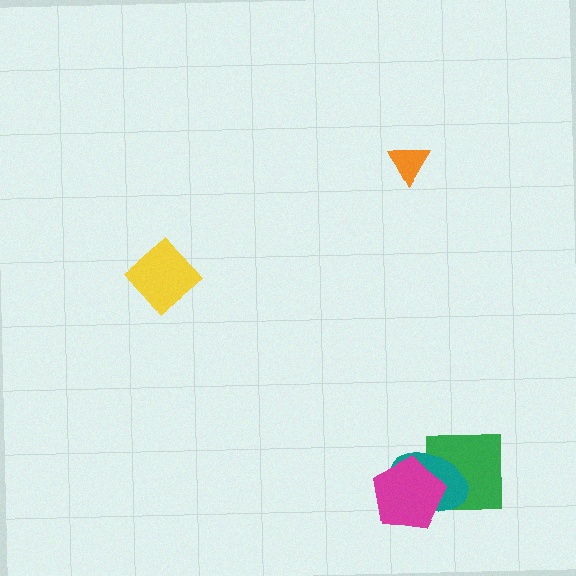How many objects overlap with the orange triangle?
0 objects overlap with the orange triangle.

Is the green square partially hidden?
Yes, it is partially covered by another shape.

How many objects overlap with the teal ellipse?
2 objects overlap with the teal ellipse.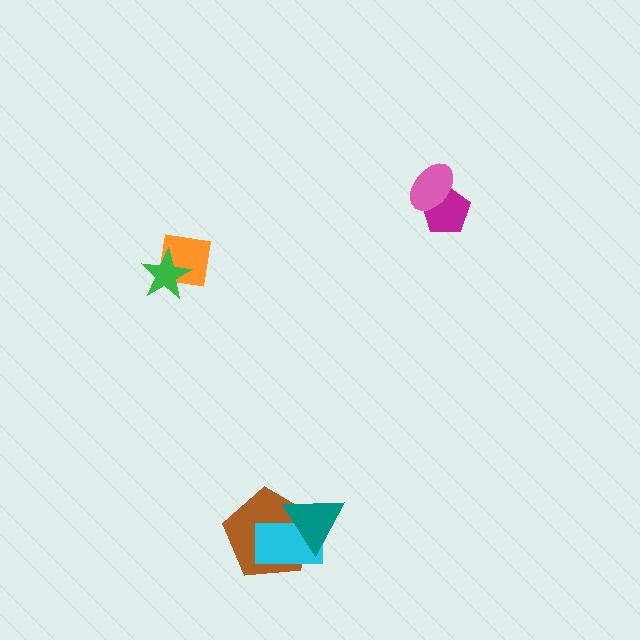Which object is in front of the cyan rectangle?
The teal triangle is in front of the cyan rectangle.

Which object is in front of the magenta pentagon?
The pink ellipse is in front of the magenta pentagon.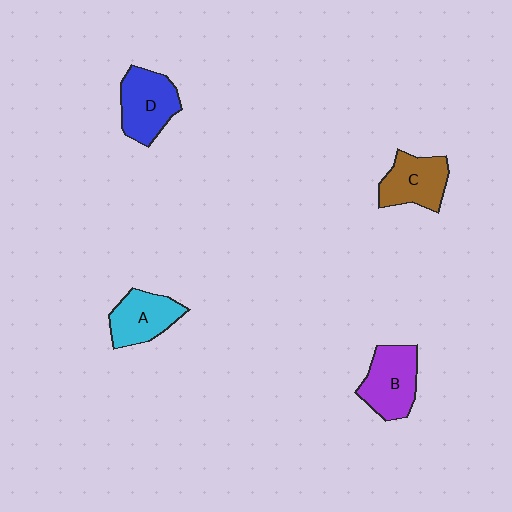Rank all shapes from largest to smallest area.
From largest to smallest: D (blue), B (purple), C (brown), A (cyan).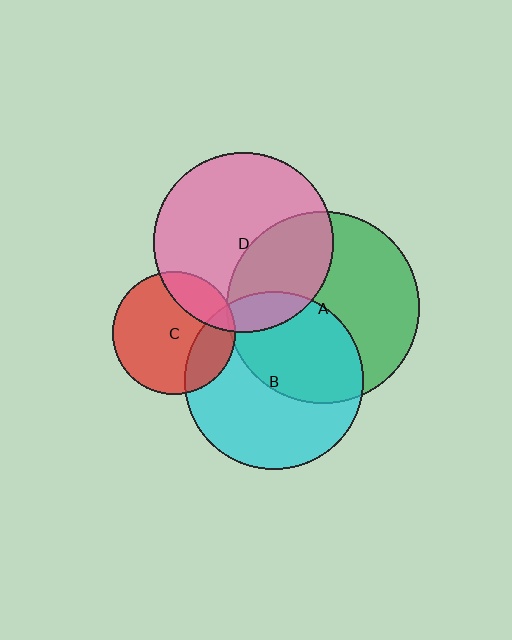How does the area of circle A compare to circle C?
Approximately 2.5 times.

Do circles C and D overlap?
Yes.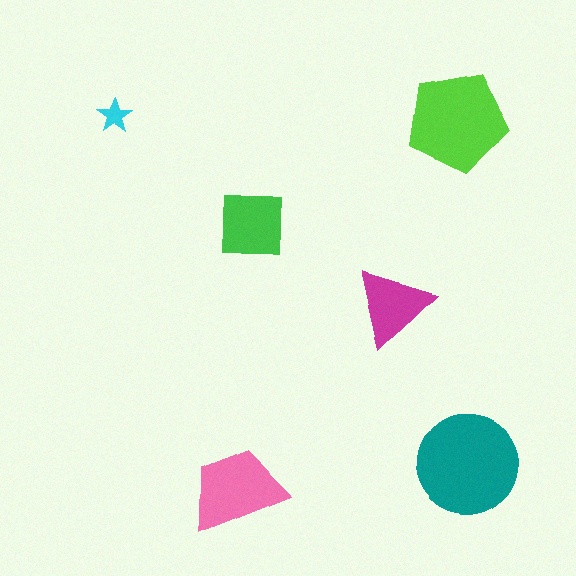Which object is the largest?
The teal circle.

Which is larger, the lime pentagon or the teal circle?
The teal circle.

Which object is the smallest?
The cyan star.